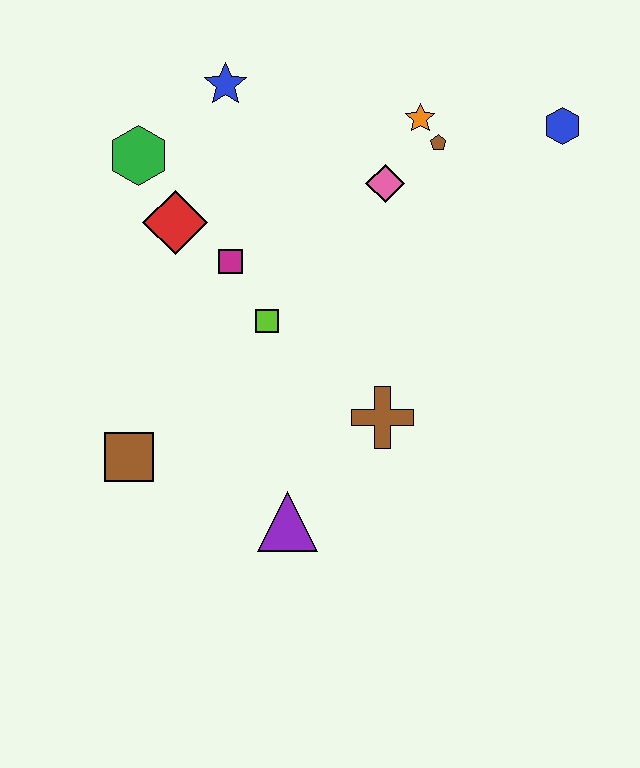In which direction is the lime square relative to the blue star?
The lime square is below the blue star.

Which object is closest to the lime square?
The magenta square is closest to the lime square.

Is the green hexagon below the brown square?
No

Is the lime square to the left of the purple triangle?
Yes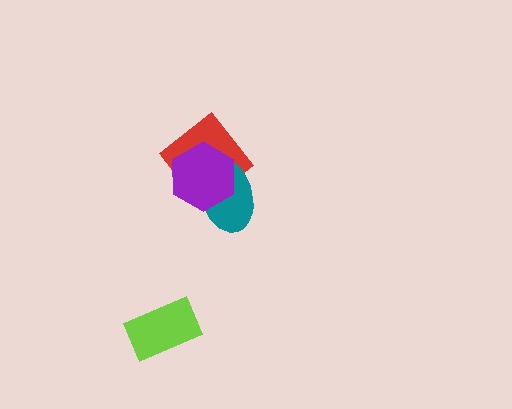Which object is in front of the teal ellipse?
The purple hexagon is in front of the teal ellipse.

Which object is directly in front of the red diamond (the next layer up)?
The teal ellipse is directly in front of the red diamond.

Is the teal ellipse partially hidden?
Yes, it is partially covered by another shape.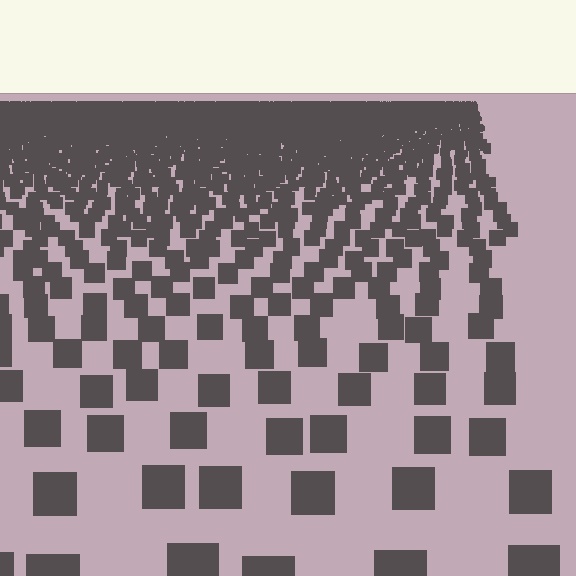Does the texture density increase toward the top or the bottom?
Density increases toward the top.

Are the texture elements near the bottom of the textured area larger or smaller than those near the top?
Larger. Near the bottom, elements are closer to the viewer and appear at a bigger on-screen size.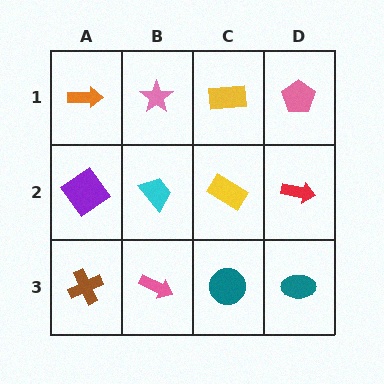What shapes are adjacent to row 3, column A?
A purple diamond (row 2, column A), a pink arrow (row 3, column B).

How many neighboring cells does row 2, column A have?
3.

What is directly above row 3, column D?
A red arrow.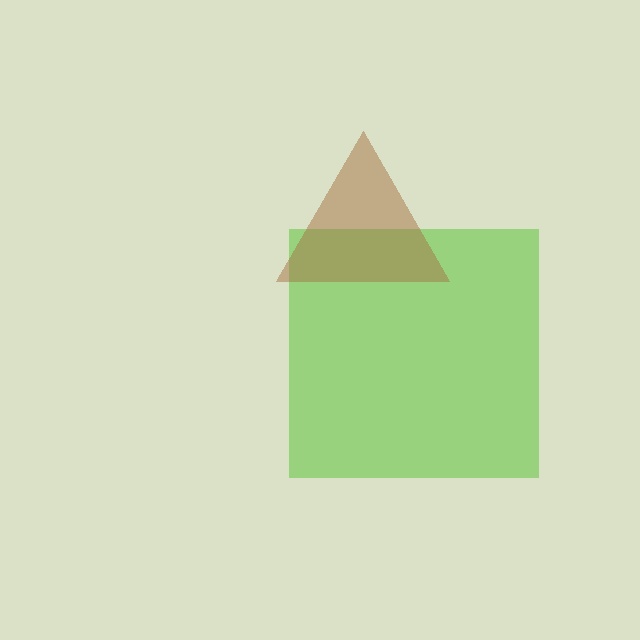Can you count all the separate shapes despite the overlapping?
Yes, there are 2 separate shapes.